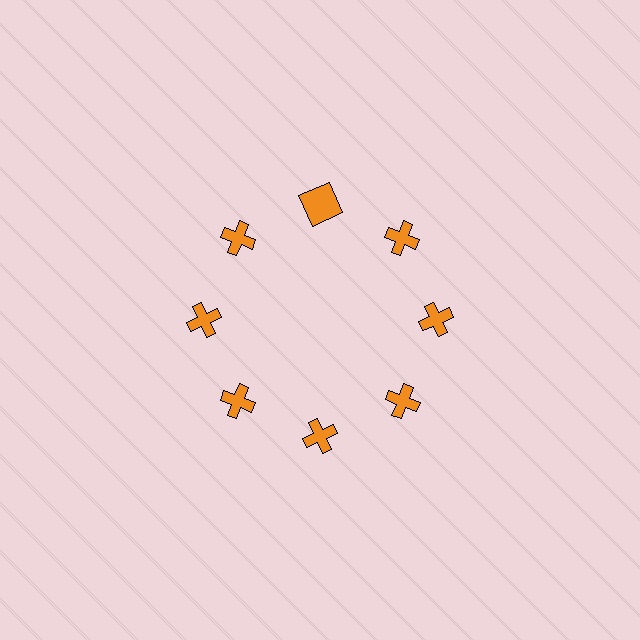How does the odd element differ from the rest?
It has a different shape: square instead of cross.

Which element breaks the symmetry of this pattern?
The orange square at roughly the 12 o'clock position breaks the symmetry. All other shapes are orange crosses.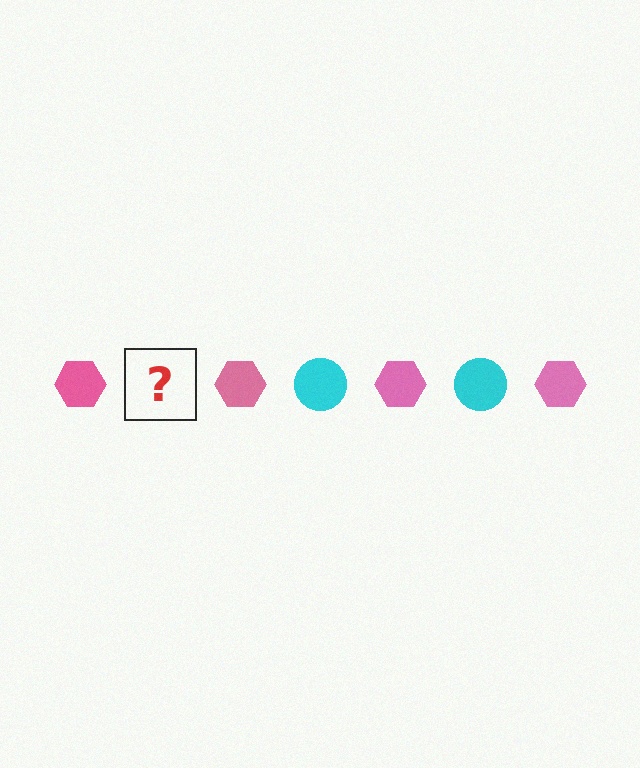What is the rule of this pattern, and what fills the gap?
The rule is that the pattern alternates between pink hexagon and cyan circle. The gap should be filled with a cyan circle.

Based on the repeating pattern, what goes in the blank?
The blank should be a cyan circle.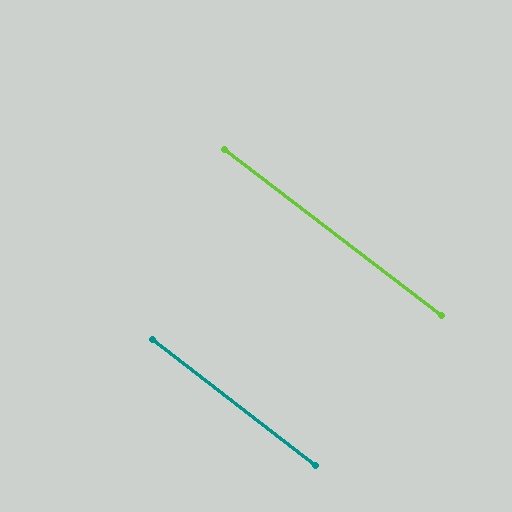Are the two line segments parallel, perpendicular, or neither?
Parallel — their directions differ by only 0.3°.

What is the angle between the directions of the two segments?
Approximately 0 degrees.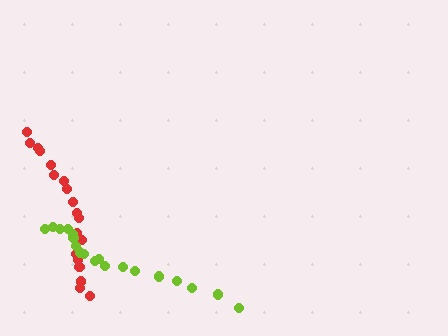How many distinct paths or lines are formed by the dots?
There are 2 distinct paths.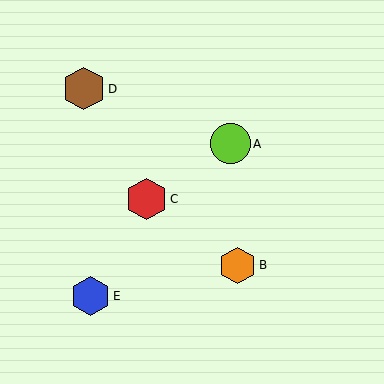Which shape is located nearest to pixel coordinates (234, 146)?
The lime circle (labeled A) at (231, 144) is nearest to that location.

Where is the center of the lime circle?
The center of the lime circle is at (231, 144).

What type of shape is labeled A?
Shape A is a lime circle.